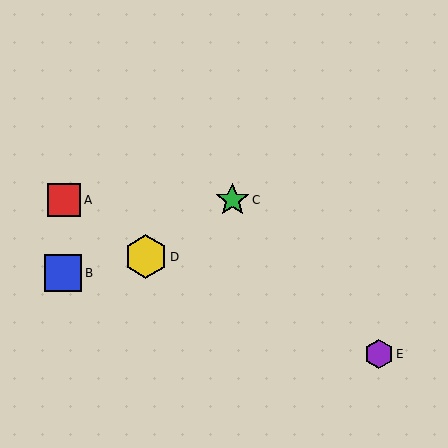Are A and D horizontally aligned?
No, A is at y≈200 and D is at y≈257.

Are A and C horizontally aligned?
Yes, both are at y≈200.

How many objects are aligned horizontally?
2 objects (A, C) are aligned horizontally.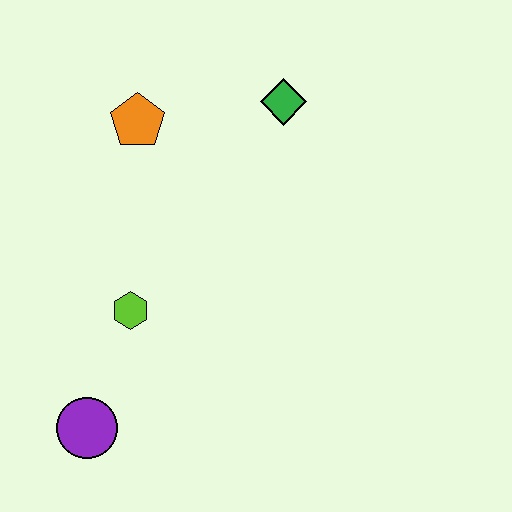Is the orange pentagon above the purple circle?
Yes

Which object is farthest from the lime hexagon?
The green diamond is farthest from the lime hexagon.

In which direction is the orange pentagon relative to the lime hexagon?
The orange pentagon is above the lime hexagon.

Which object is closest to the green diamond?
The orange pentagon is closest to the green diamond.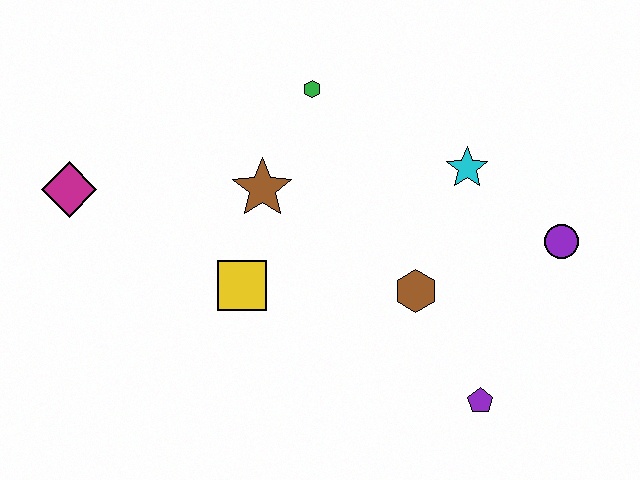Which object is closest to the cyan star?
The purple circle is closest to the cyan star.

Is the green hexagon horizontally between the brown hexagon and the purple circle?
No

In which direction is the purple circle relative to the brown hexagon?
The purple circle is to the right of the brown hexagon.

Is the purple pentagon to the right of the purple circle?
No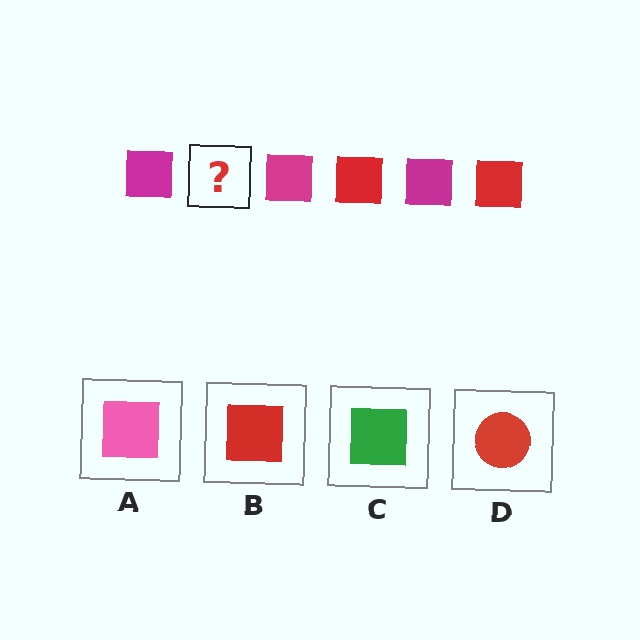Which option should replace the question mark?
Option B.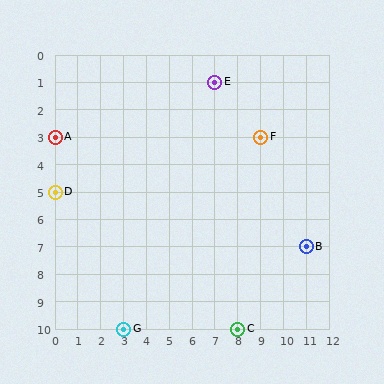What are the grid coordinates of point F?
Point F is at grid coordinates (9, 3).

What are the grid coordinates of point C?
Point C is at grid coordinates (8, 10).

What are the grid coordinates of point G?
Point G is at grid coordinates (3, 10).